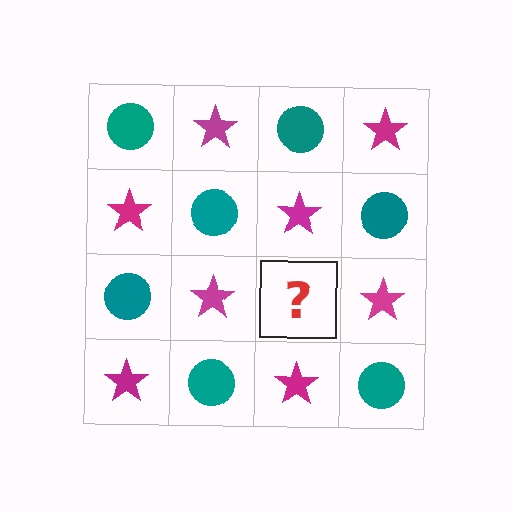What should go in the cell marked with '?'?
The missing cell should contain a teal circle.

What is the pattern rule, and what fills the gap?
The rule is that it alternates teal circle and magenta star in a checkerboard pattern. The gap should be filled with a teal circle.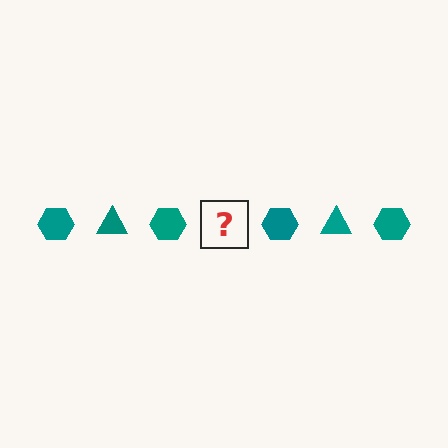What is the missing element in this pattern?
The missing element is a teal triangle.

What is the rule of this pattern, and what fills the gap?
The rule is that the pattern cycles through hexagon, triangle shapes in teal. The gap should be filled with a teal triangle.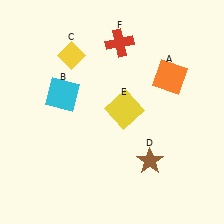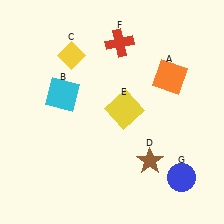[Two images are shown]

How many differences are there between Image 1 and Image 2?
There is 1 difference between the two images.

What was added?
A blue circle (G) was added in Image 2.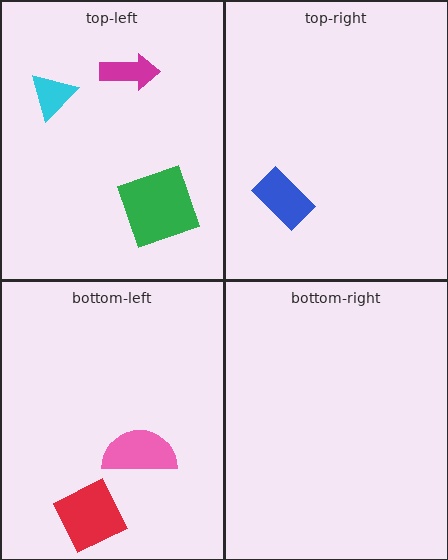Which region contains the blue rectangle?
The top-right region.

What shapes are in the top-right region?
The blue rectangle.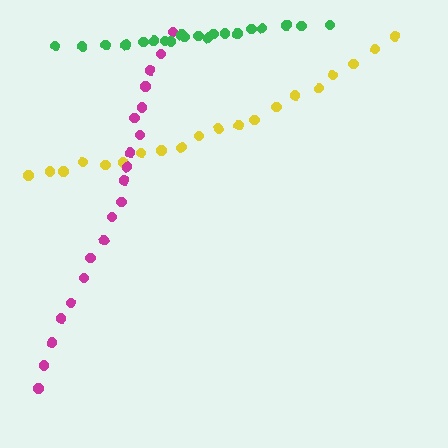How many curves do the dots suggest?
There are 3 distinct paths.